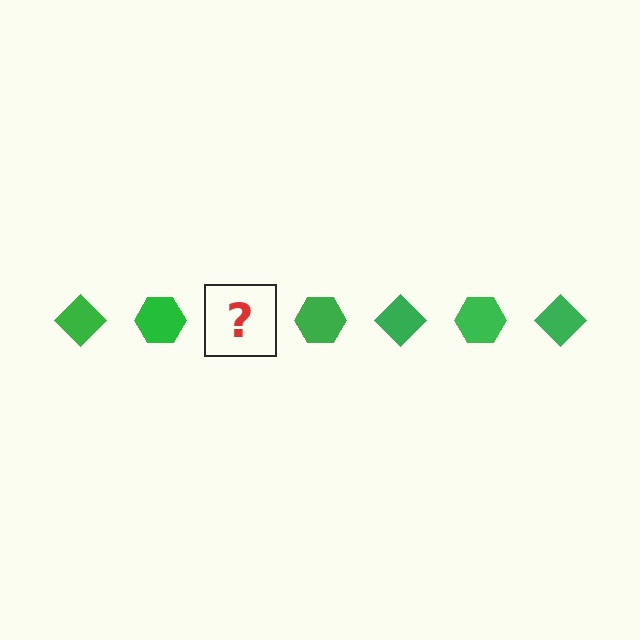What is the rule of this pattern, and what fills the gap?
The rule is that the pattern cycles through diamond, hexagon shapes in green. The gap should be filled with a green diamond.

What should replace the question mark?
The question mark should be replaced with a green diamond.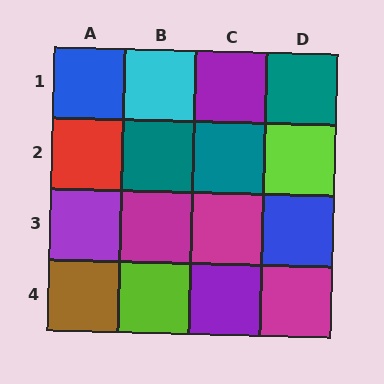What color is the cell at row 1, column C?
Purple.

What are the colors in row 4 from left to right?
Brown, lime, purple, magenta.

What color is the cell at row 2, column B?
Teal.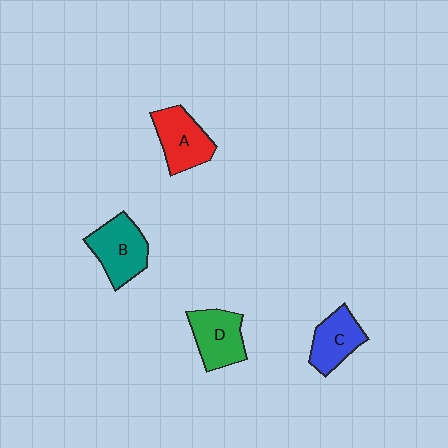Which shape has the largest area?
Shape B (teal).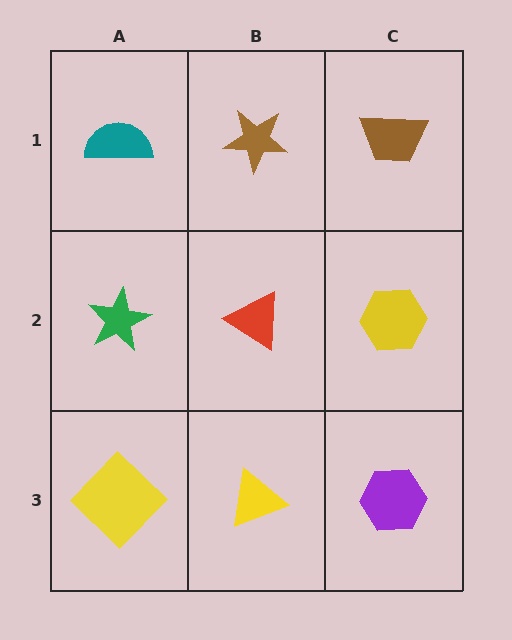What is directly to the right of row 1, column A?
A brown star.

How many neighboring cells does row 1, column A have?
2.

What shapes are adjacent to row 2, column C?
A brown trapezoid (row 1, column C), a purple hexagon (row 3, column C), a red triangle (row 2, column B).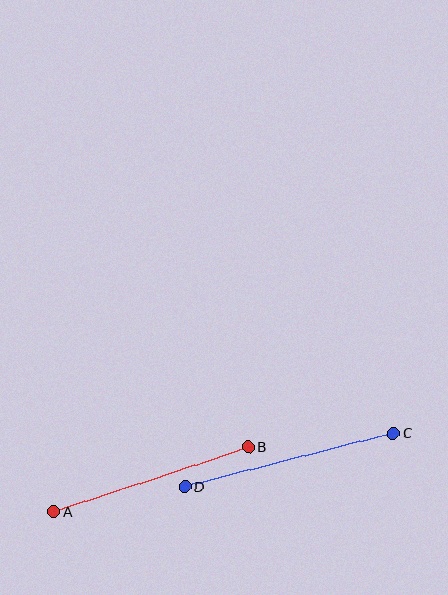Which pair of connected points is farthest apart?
Points C and D are farthest apart.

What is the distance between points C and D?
The distance is approximately 215 pixels.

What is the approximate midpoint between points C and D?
The midpoint is at approximately (289, 460) pixels.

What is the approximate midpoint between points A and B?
The midpoint is at approximately (151, 479) pixels.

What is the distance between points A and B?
The distance is approximately 205 pixels.